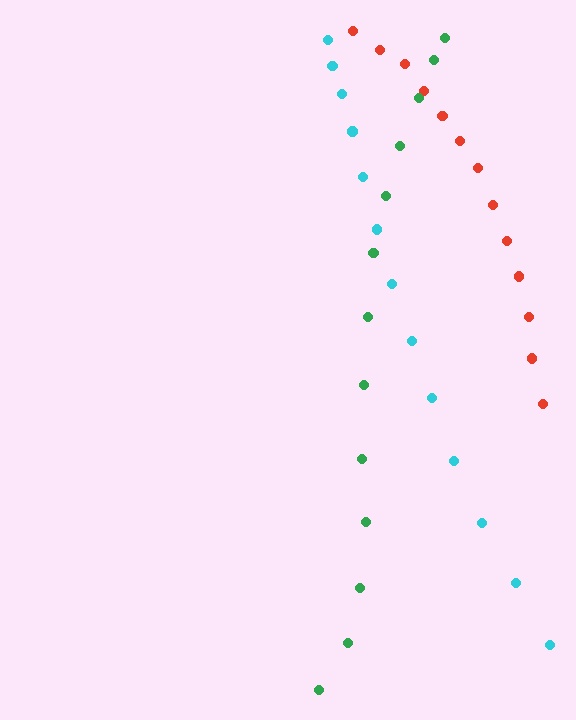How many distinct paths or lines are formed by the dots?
There are 3 distinct paths.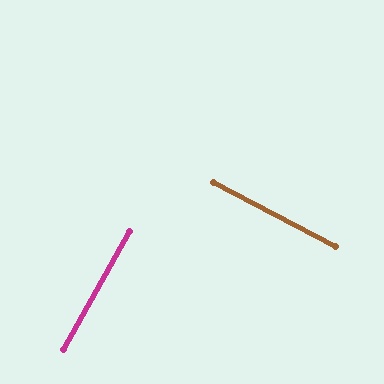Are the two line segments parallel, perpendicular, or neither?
Perpendicular — they meet at approximately 88°.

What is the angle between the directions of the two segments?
Approximately 88 degrees.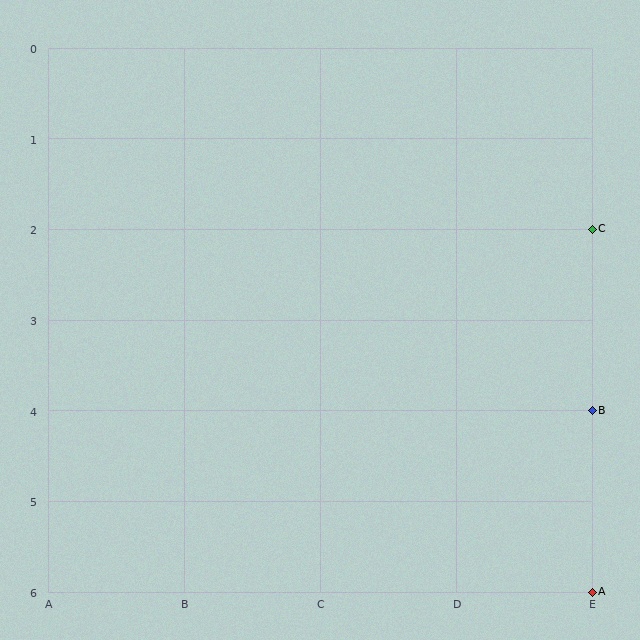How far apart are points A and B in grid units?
Points A and B are 2 rows apart.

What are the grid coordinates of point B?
Point B is at grid coordinates (E, 4).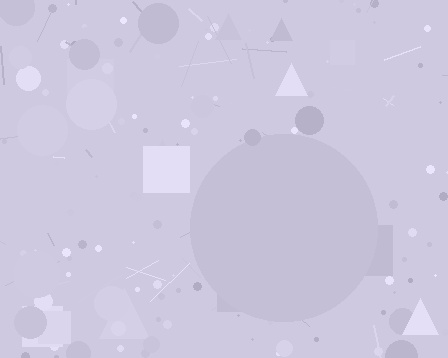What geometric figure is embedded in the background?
A circle is embedded in the background.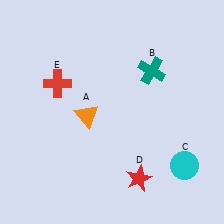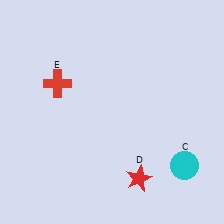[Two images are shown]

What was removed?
The teal cross (B), the orange triangle (A) were removed in Image 2.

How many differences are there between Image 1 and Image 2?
There are 2 differences between the two images.